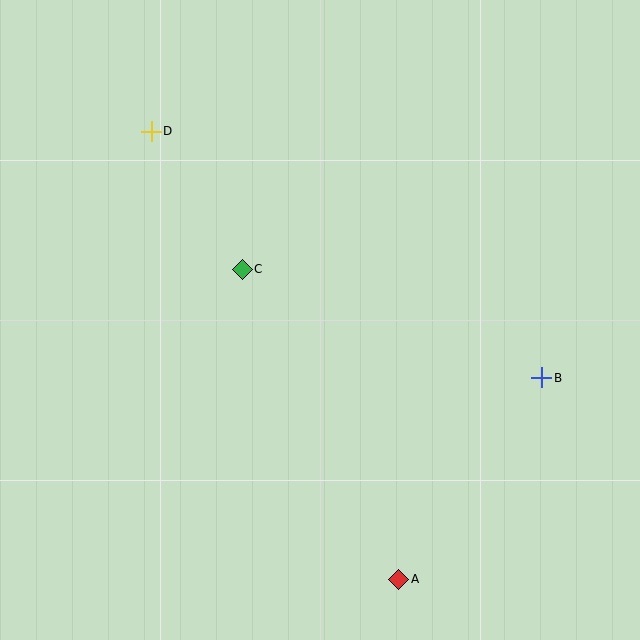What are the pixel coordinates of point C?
Point C is at (242, 269).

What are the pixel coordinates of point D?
Point D is at (151, 131).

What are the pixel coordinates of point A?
Point A is at (399, 579).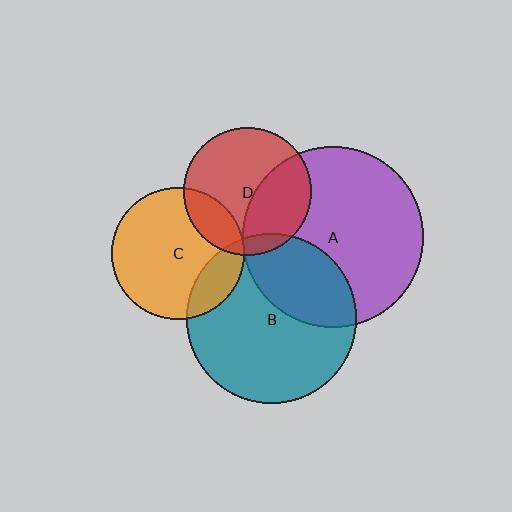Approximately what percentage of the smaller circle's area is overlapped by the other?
Approximately 35%.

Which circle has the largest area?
Circle A (purple).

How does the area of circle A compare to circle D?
Approximately 2.0 times.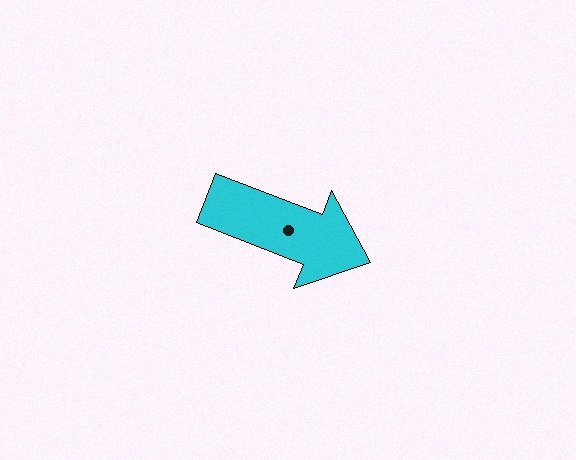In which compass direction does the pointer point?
East.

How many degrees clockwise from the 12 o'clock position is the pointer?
Approximately 111 degrees.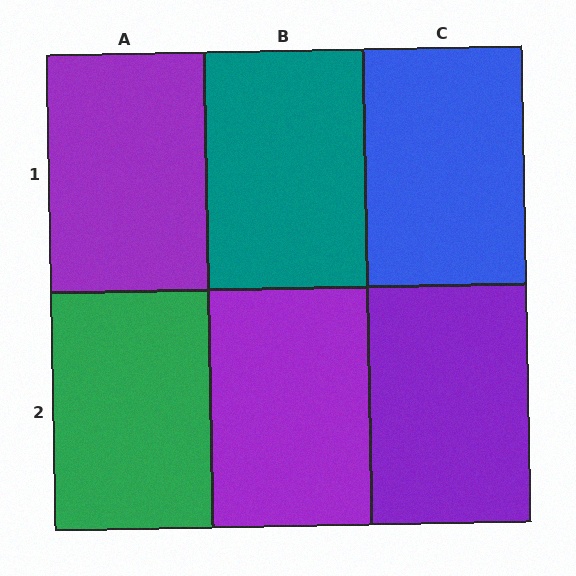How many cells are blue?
1 cell is blue.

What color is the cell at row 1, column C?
Blue.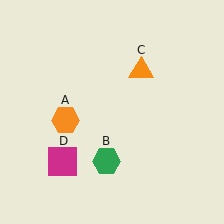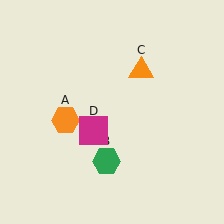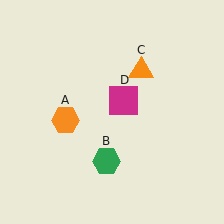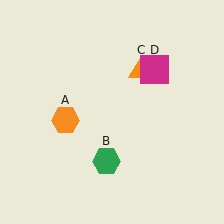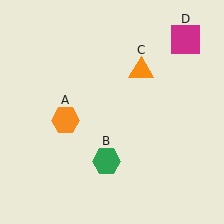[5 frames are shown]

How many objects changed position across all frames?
1 object changed position: magenta square (object D).